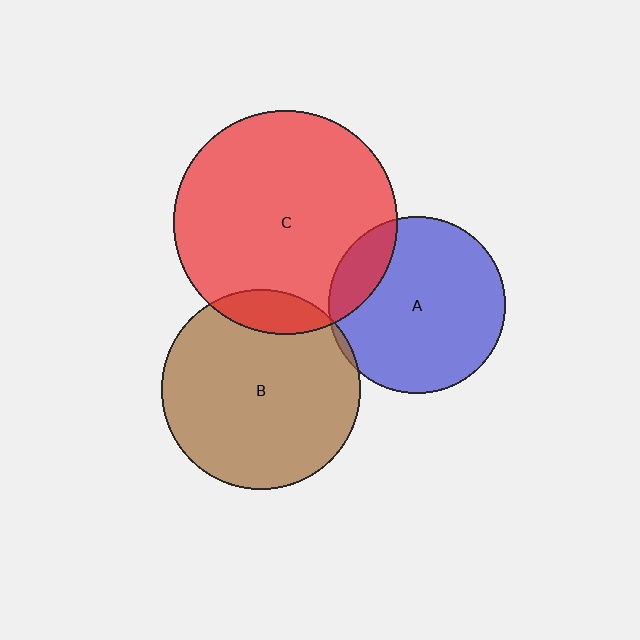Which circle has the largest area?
Circle C (red).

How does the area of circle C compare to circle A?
Approximately 1.6 times.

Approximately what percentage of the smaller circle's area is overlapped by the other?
Approximately 10%.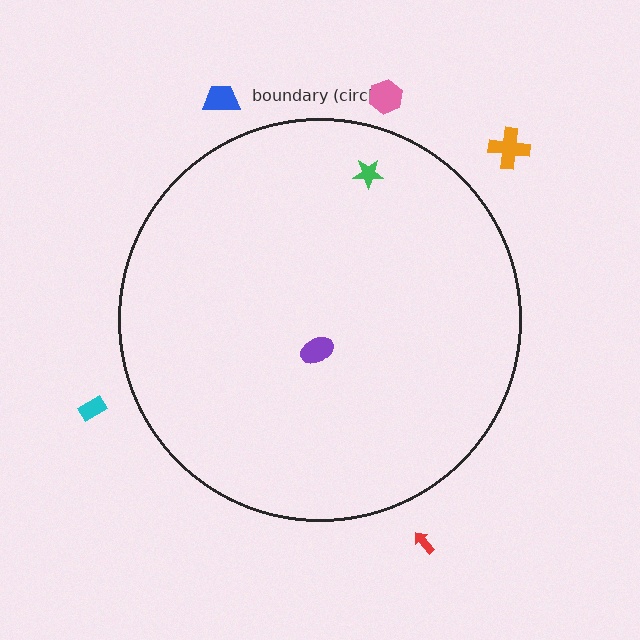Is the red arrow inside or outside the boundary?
Outside.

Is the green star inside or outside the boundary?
Inside.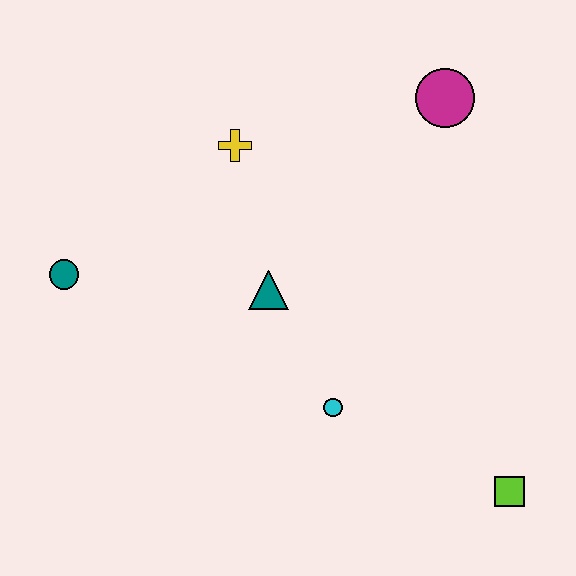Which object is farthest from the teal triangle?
The lime square is farthest from the teal triangle.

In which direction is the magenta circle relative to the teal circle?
The magenta circle is to the right of the teal circle.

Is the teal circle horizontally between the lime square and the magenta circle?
No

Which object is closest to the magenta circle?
The yellow cross is closest to the magenta circle.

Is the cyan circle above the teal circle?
No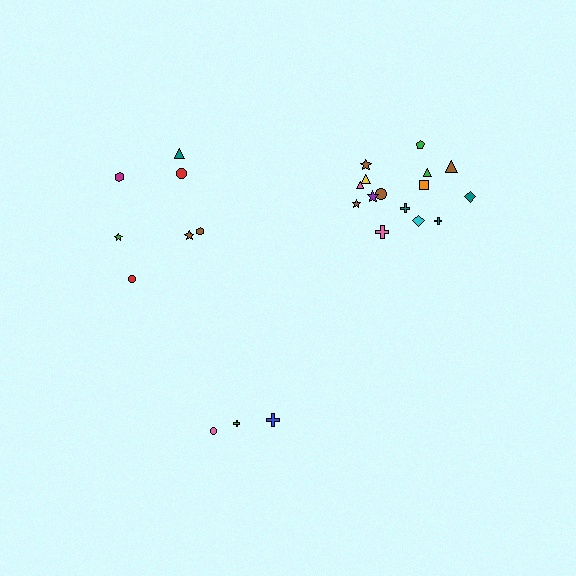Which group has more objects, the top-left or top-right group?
The top-right group.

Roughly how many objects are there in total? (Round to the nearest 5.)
Roughly 25 objects in total.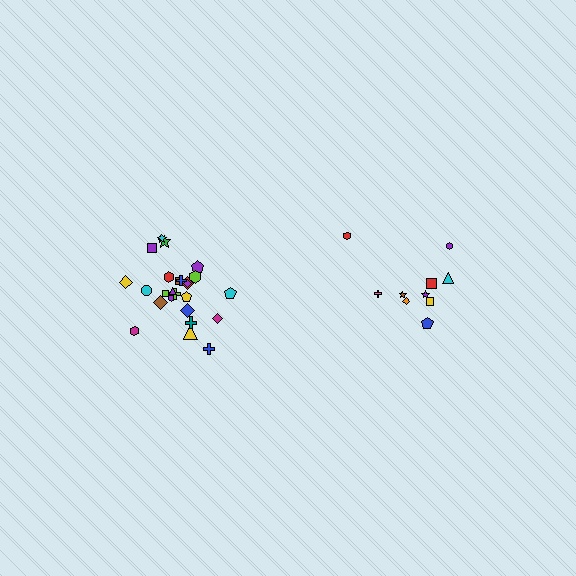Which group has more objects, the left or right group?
The left group.